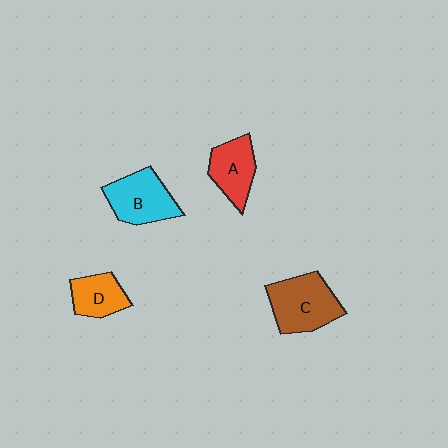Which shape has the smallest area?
Shape D (orange).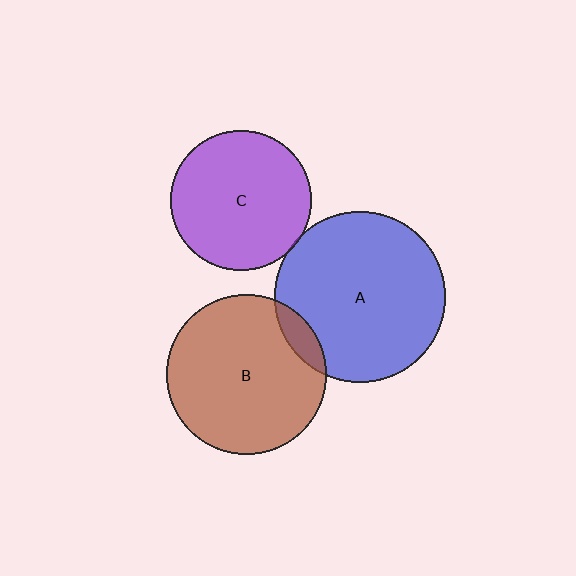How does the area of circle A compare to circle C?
Approximately 1.5 times.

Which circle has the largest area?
Circle A (blue).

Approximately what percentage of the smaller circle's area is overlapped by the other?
Approximately 5%.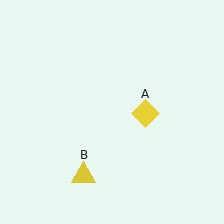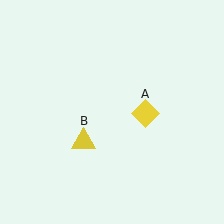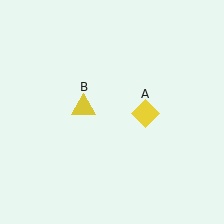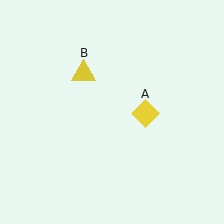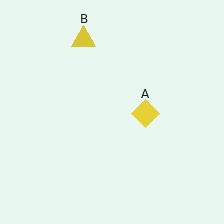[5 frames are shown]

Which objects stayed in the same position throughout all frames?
Yellow diamond (object A) remained stationary.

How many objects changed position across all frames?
1 object changed position: yellow triangle (object B).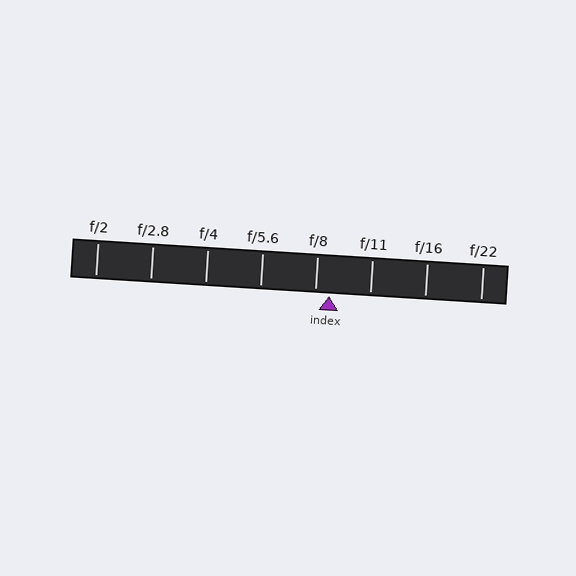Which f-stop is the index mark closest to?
The index mark is closest to f/8.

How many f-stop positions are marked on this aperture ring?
There are 8 f-stop positions marked.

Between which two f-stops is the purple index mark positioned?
The index mark is between f/8 and f/11.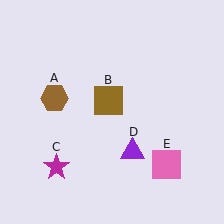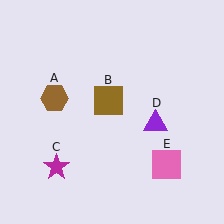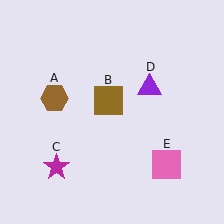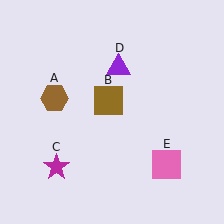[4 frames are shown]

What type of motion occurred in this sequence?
The purple triangle (object D) rotated counterclockwise around the center of the scene.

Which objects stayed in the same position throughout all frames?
Brown hexagon (object A) and brown square (object B) and magenta star (object C) and pink square (object E) remained stationary.